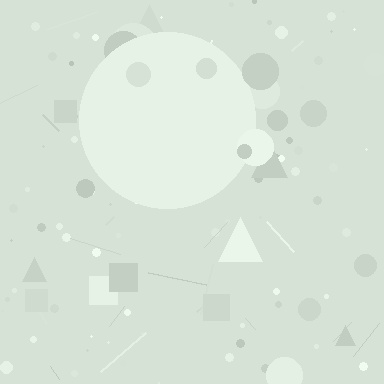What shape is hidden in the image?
A circle is hidden in the image.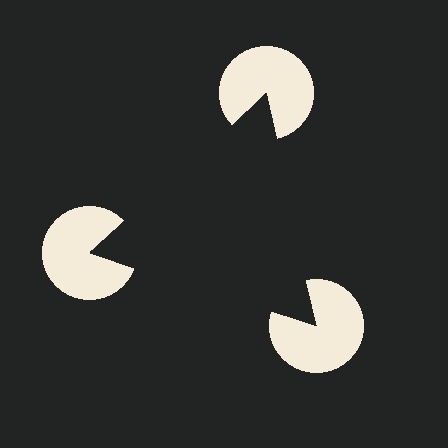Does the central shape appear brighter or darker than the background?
It typically appears slightly darker than the background, even though no actual brightness change is drawn.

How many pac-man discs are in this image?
There are 3 — one at each vertex of the illusory triangle.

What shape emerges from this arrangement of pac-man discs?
An illusory triangle — its edges are inferred from the aligned wedge cuts in the pac-man discs, not physically drawn.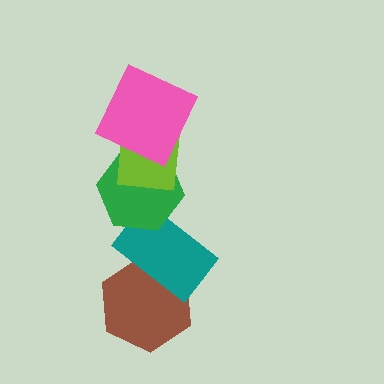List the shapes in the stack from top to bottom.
From top to bottom: the pink square, the lime square, the green hexagon, the teal rectangle, the brown hexagon.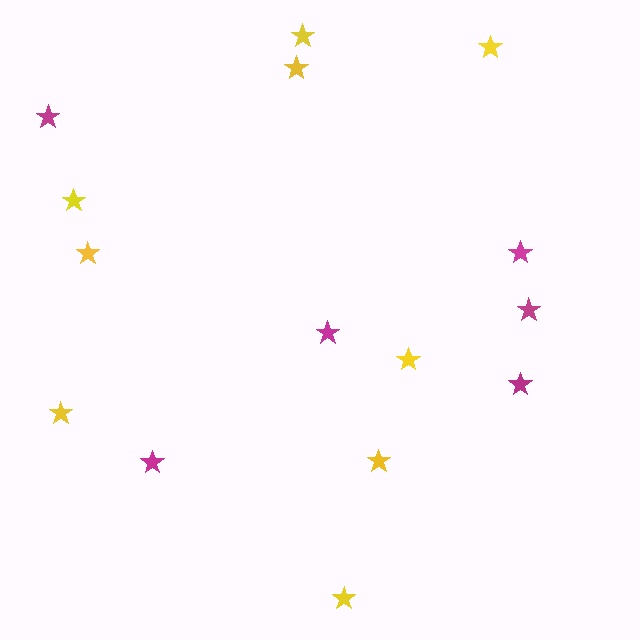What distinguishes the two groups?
There are 2 groups: one group of magenta stars (6) and one group of yellow stars (9).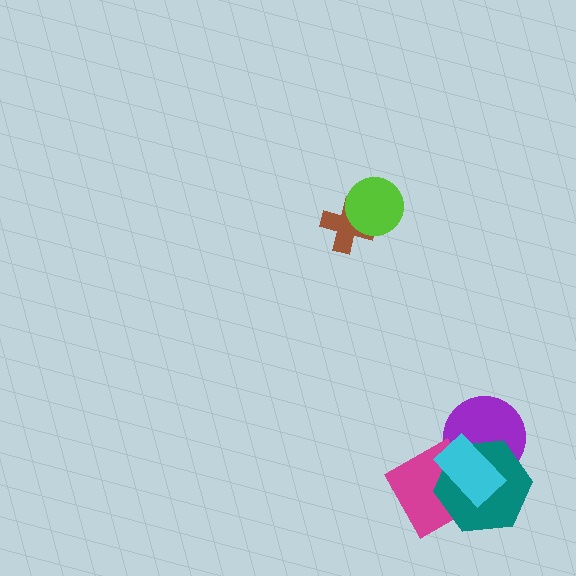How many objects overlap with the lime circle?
1 object overlaps with the lime circle.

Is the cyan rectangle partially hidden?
No, no other shape covers it.